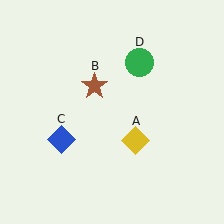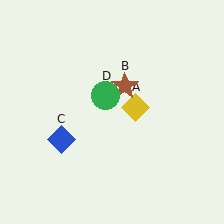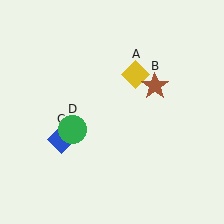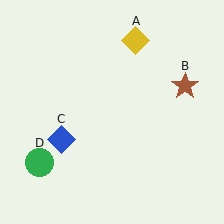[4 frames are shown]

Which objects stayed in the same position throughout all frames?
Blue diamond (object C) remained stationary.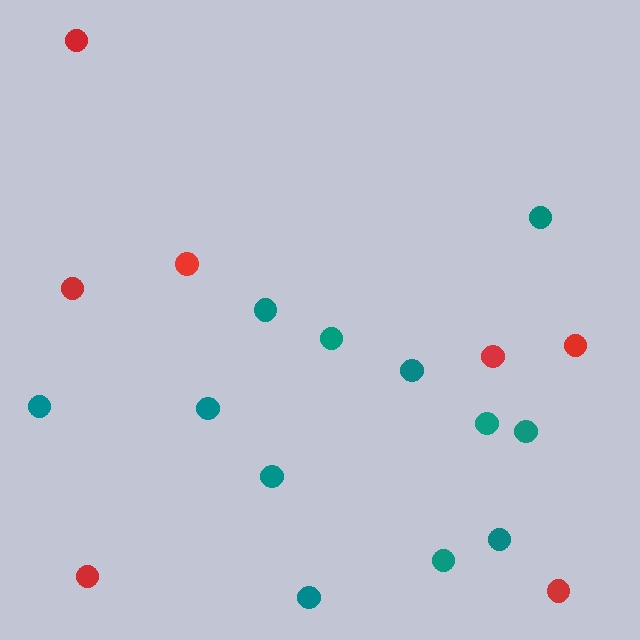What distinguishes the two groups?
There are 2 groups: one group of teal circles (12) and one group of red circles (7).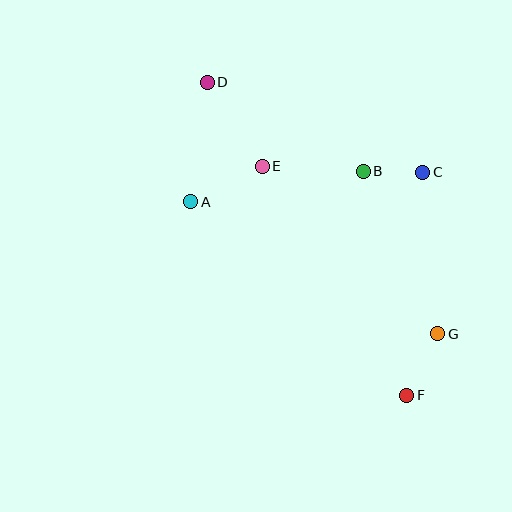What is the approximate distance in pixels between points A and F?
The distance between A and F is approximately 290 pixels.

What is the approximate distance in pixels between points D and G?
The distance between D and G is approximately 341 pixels.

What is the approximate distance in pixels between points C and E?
The distance between C and E is approximately 161 pixels.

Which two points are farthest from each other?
Points D and F are farthest from each other.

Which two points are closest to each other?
Points B and C are closest to each other.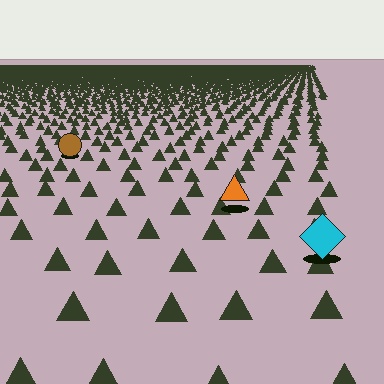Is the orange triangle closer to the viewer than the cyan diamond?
No. The cyan diamond is closer — you can tell from the texture gradient: the ground texture is coarser near it.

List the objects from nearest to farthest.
From nearest to farthest: the cyan diamond, the orange triangle, the brown circle.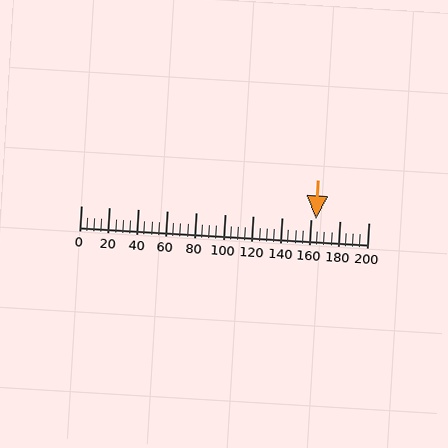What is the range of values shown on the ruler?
The ruler shows values from 0 to 200.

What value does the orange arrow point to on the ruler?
The orange arrow points to approximately 163.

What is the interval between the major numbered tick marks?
The major tick marks are spaced 20 units apart.